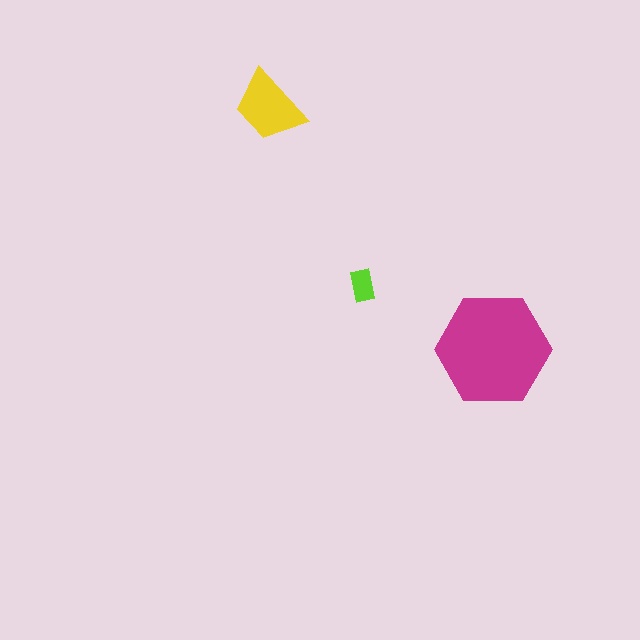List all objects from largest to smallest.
The magenta hexagon, the yellow trapezoid, the lime rectangle.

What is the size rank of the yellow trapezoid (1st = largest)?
2nd.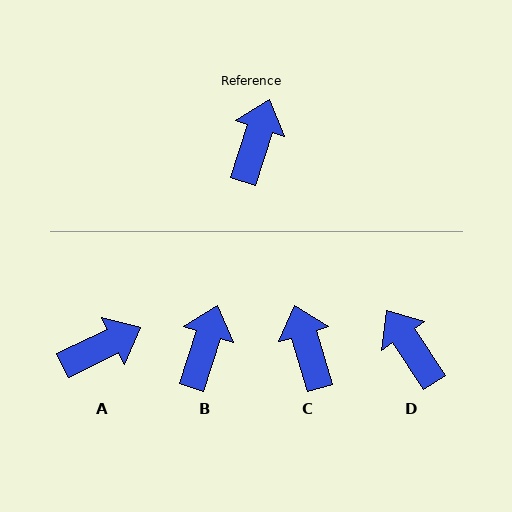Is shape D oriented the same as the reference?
No, it is off by about 51 degrees.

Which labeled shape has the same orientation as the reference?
B.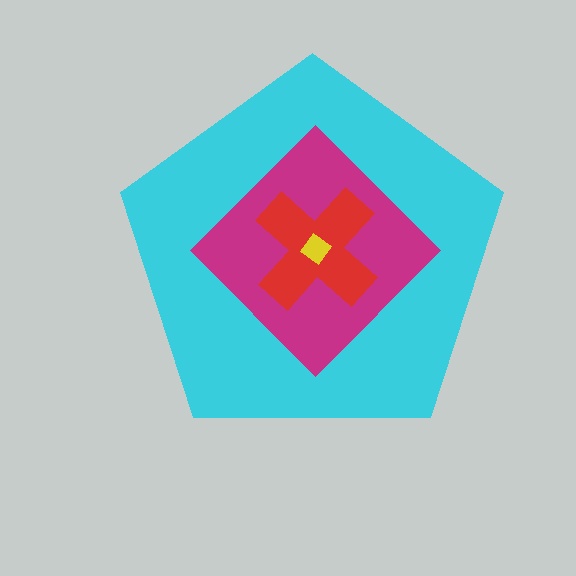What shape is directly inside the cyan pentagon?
The magenta diamond.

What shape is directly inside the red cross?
The yellow diamond.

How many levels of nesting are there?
4.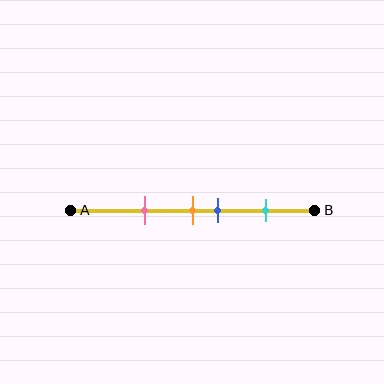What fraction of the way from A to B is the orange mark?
The orange mark is approximately 50% (0.5) of the way from A to B.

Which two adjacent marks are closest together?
The orange and blue marks are the closest adjacent pair.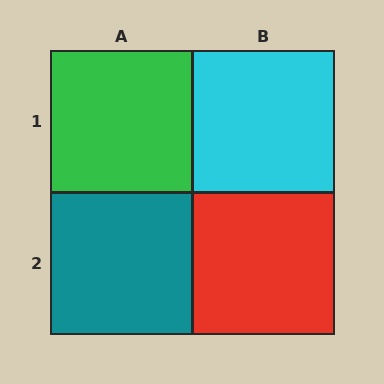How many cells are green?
1 cell is green.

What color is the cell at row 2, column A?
Teal.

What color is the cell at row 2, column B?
Red.